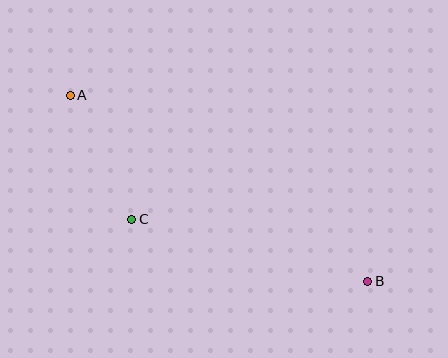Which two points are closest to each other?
Points A and C are closest to each other.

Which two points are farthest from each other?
Points A and B are farthest from each other.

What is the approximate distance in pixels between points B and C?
The distance between B and C is approximately 244 pixels.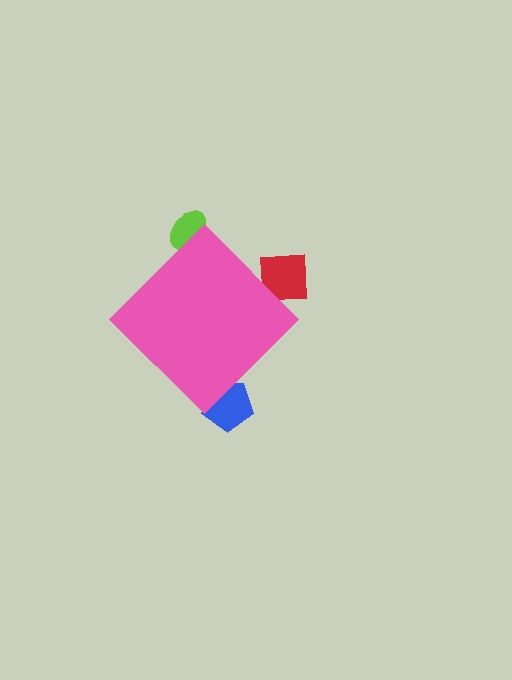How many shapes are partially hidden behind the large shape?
3 shapes are partially hidden.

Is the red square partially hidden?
Yes, the red square is partially hidden behind the pink diamond.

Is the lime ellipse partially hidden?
Yes, the lime ellipse is partially hidden behind the pink diamond.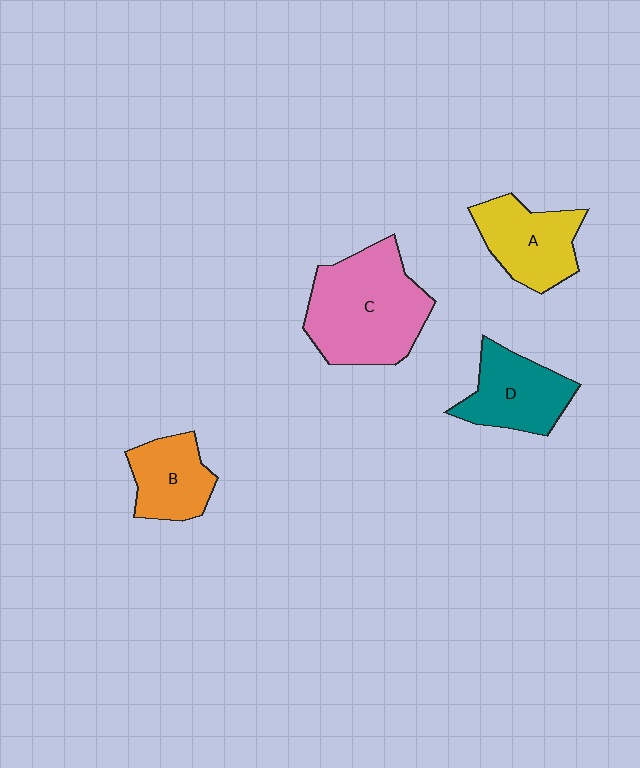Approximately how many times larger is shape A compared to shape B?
Approximately 1.2 times.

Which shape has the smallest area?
Shape B (orange).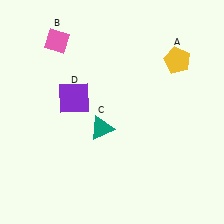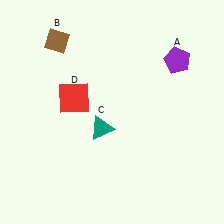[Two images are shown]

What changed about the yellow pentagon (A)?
In Image 1, A is yellow. In Image 2, it changed to purple.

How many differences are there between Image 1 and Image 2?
There are 3 differences between the two images.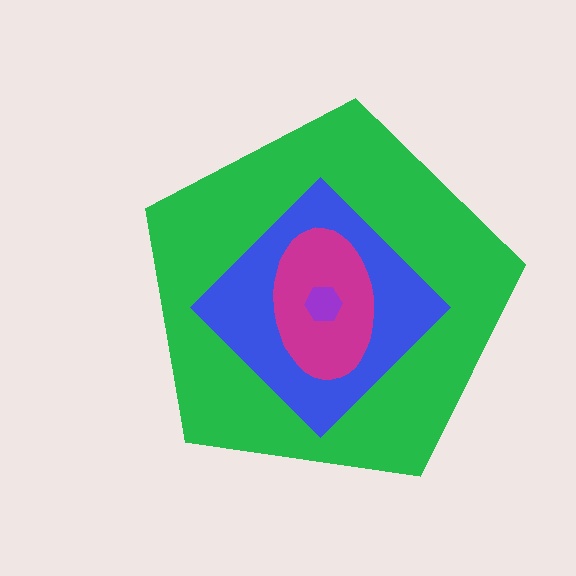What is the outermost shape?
The green pentagon.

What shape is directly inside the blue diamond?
The magenta ellipse.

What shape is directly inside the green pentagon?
The blue diamond.